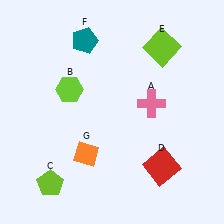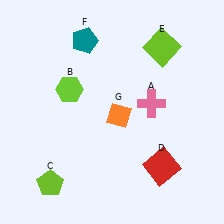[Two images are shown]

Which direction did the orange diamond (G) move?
The orange diamond (G) moved up.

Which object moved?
The orange diamond (G) moved up.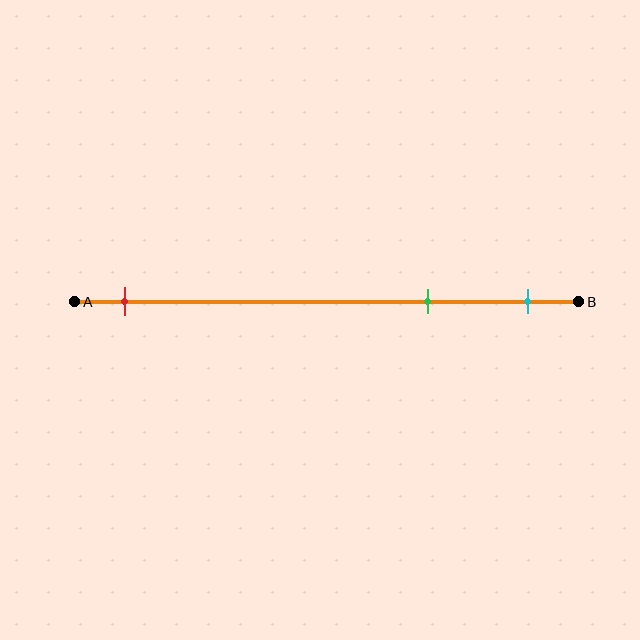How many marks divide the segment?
There are 3 marks dividing the segment.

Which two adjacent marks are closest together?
The green and cyan marks are the closest adjacent pair.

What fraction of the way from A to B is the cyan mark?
The cyan mark is approximately 90% (0.9) of the way from A to B.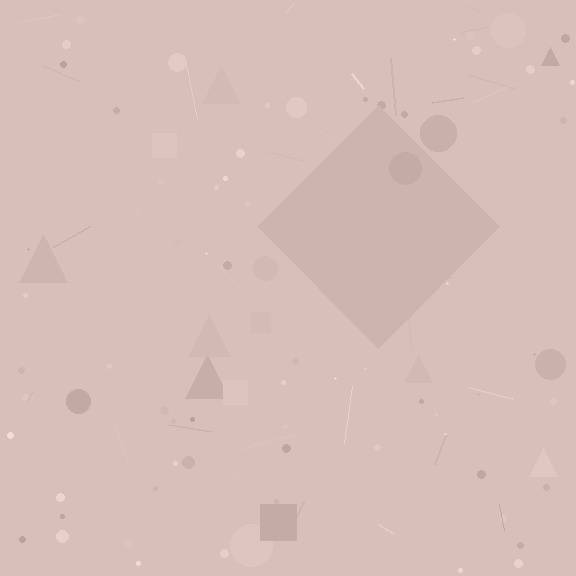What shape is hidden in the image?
A diamond is hidden in the image.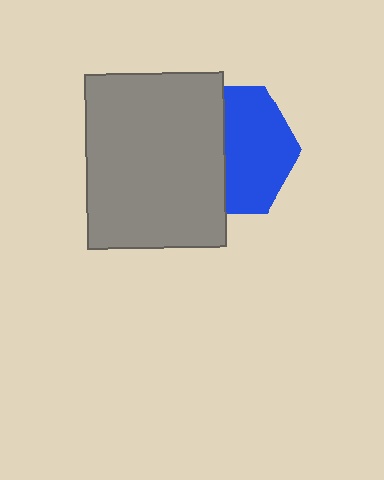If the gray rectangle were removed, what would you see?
You would see the complete blue hexagon.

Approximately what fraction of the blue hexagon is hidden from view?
Roughly 48% of the blue hexagon is hidden behind the gray rectangle.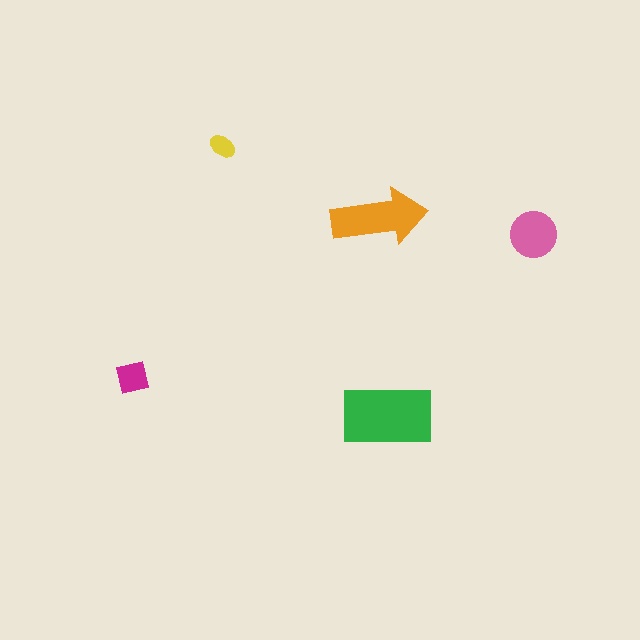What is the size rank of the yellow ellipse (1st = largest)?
5th.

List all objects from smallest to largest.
The yellow ellipse, the magenta square, the pink circle, the orange arrow, the green rectangle.